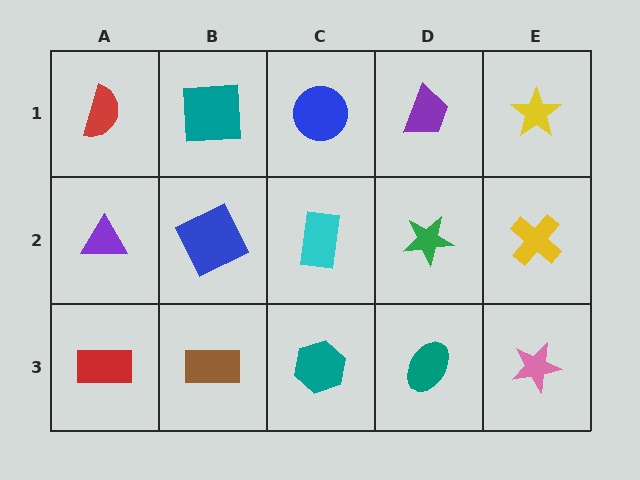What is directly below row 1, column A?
A purple triangle.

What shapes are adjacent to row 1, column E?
A yellow cross (row 2, column E), a purple trapezoid (row 1, column D).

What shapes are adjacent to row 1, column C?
A cyan rectangle (row 2, column C), a teal square (row 1, column B), a purple trapezoid (row 1, column D).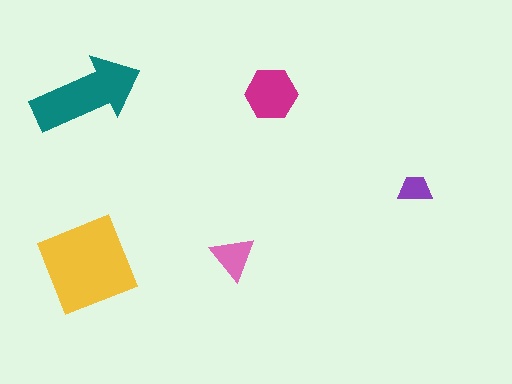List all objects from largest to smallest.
The yellow diamond, the teal arrow, the magenta hexagon, the pink triangle, the purple trapezoid.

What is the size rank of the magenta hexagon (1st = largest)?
3rd.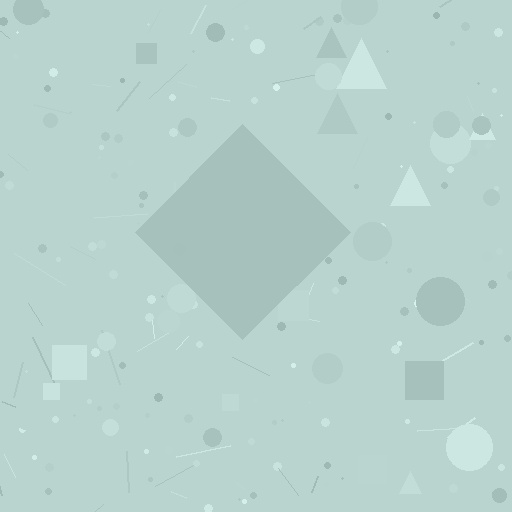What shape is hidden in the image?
A diamond is hidden in the image.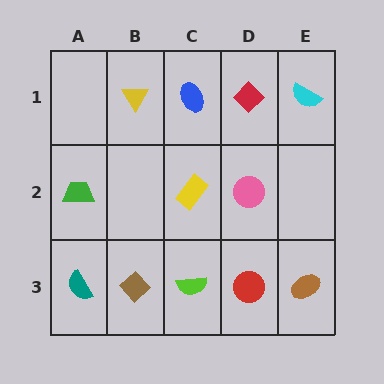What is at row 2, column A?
A green trapezoid.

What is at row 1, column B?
A yellow triangle.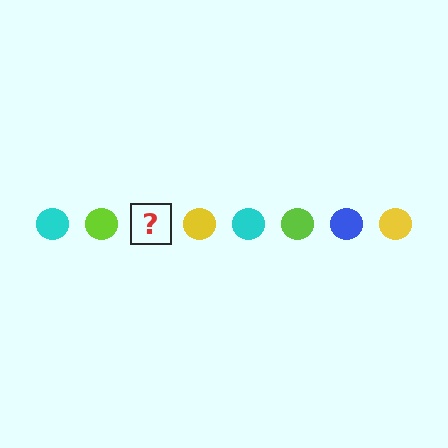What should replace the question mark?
The question mark should be replaced with a blue circle.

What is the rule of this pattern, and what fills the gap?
The rule is that the pattern cycles through cyan, lime, blue, yellow circles. The gap should be filled with a blue circle.